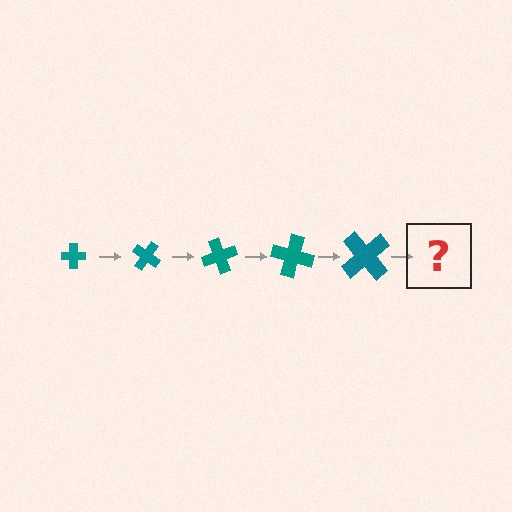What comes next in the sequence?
The next element should be a cross, larger than the previous one and rotated 175 degrees from the start.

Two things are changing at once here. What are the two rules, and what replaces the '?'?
The two rules are that the cross grows larger each step and it rotates 35 degrees each step. The '?' should be a cross, larger than the previous one and rotated 175 degrees from the start.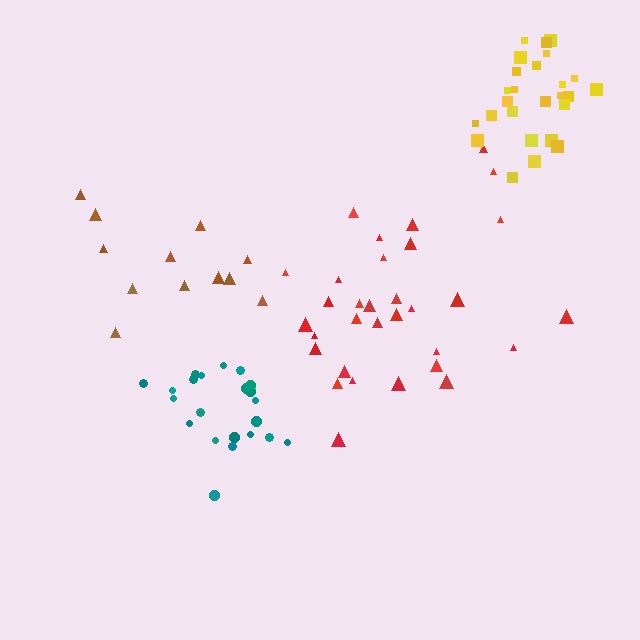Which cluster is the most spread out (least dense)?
Brown.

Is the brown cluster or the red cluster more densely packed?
Red.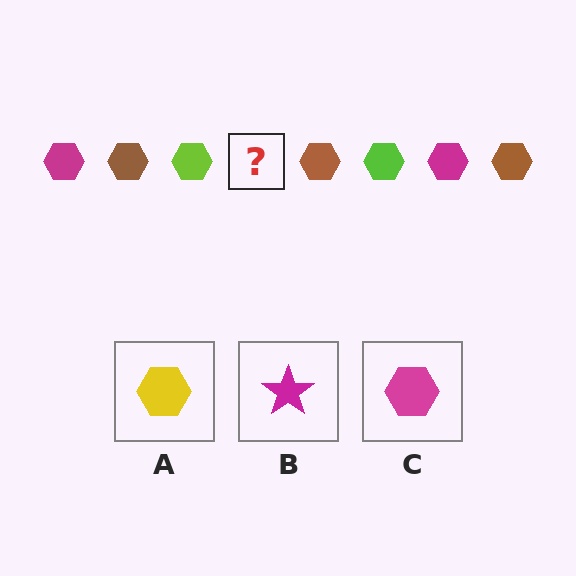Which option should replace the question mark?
Option C.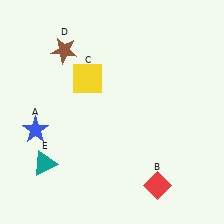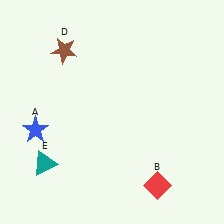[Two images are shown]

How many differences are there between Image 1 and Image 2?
There is 1 difference between the two images.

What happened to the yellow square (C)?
The yellow square (C) was removed in Image 2. It was in the top-left area of Image 1.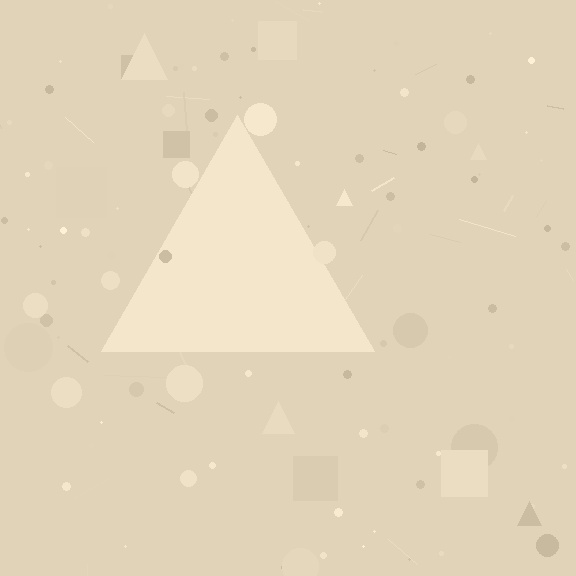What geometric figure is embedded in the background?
A triangle is embedded in the background.